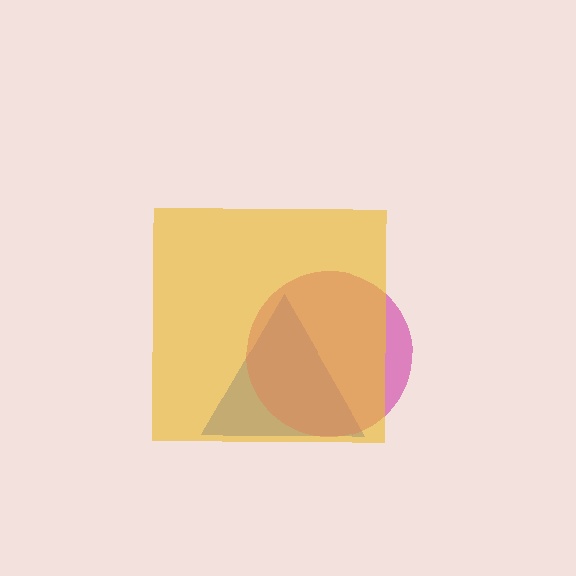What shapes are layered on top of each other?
The layered shapes are: a blue triangle, a magenta circle, a yellow square.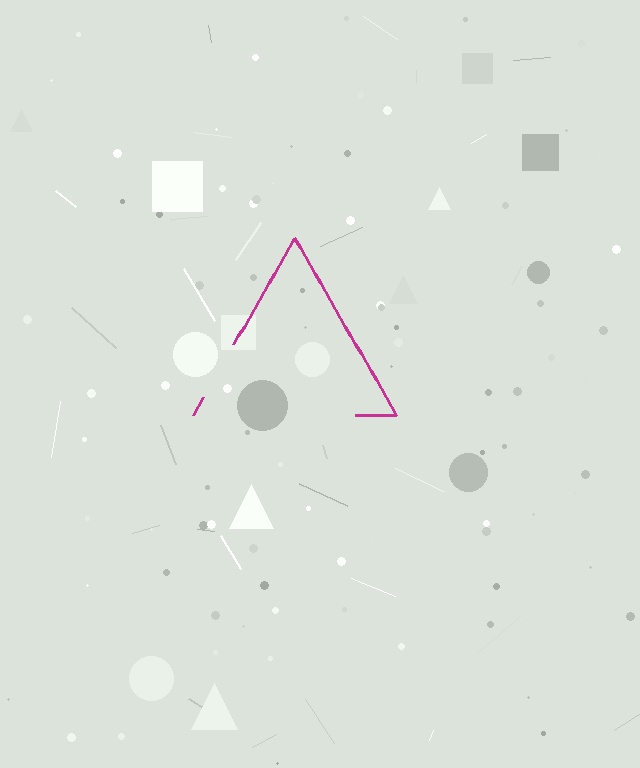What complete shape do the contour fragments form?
The contour fragments form a triangle.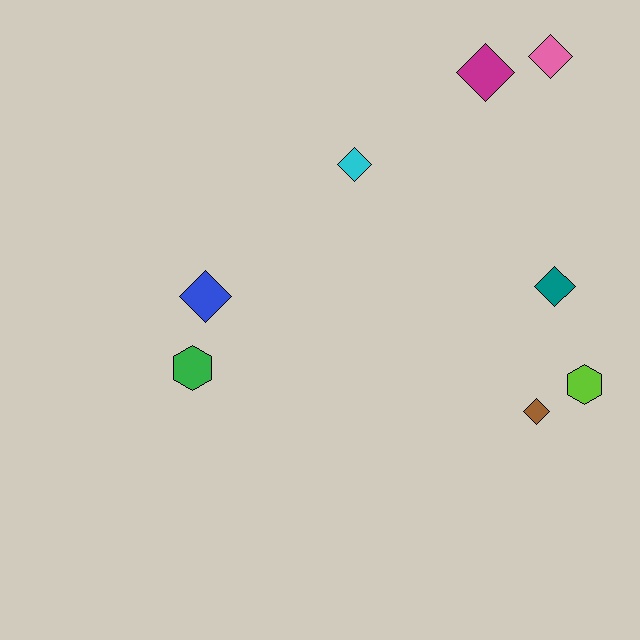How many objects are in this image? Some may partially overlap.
There are 8 objects.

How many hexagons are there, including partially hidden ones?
There are 2 hexagons.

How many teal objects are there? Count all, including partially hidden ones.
There is 1 teal object.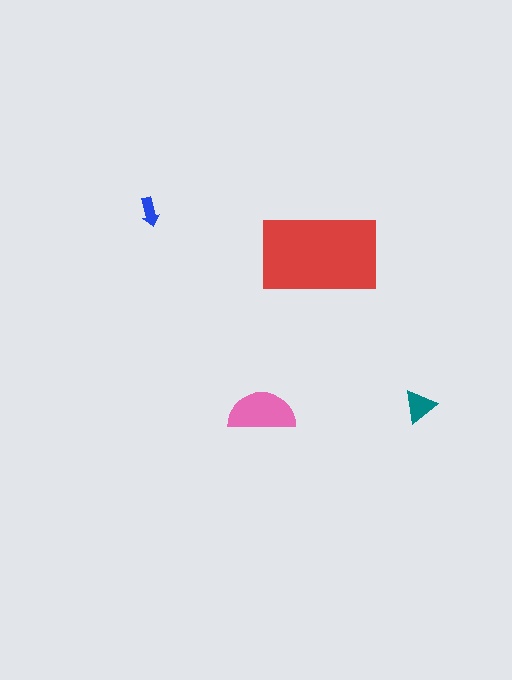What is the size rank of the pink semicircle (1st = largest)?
2nd.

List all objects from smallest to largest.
The blue arrow, the teal triangle, the pink semicircle, the red rectangle.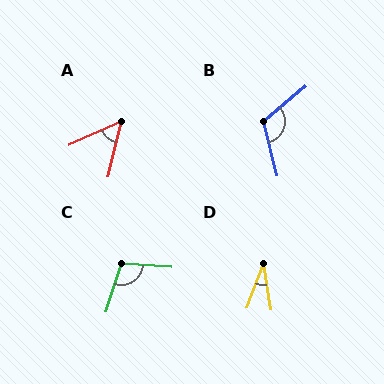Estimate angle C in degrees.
Approximately 103 degrees.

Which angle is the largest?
B, at approximately 116 degrees.